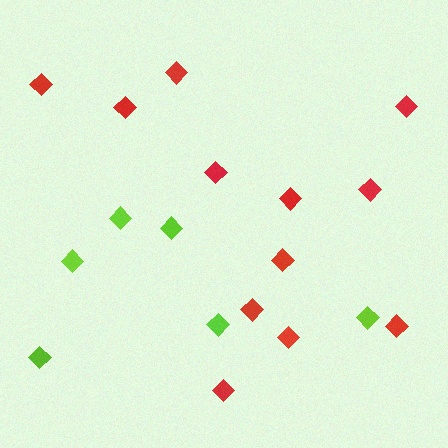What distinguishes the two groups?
There are 2 groups: one group of lime diamonds (6) and one group of red diamonds (12).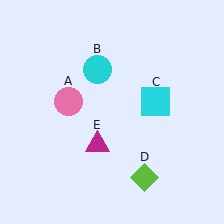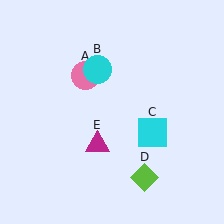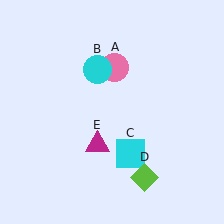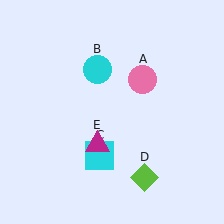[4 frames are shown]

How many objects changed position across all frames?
2 objects changed position: pink circle (object A), cyan square (object C).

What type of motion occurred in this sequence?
The pink circle (object A), cyan square (object C) rotated clockwise around the center of the scene.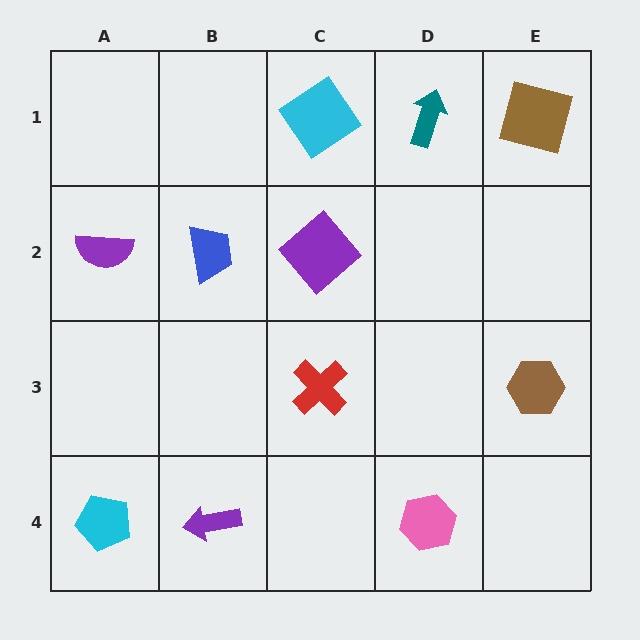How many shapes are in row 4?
3 shapes.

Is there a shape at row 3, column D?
No, that cell is empty.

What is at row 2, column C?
A purple diamond.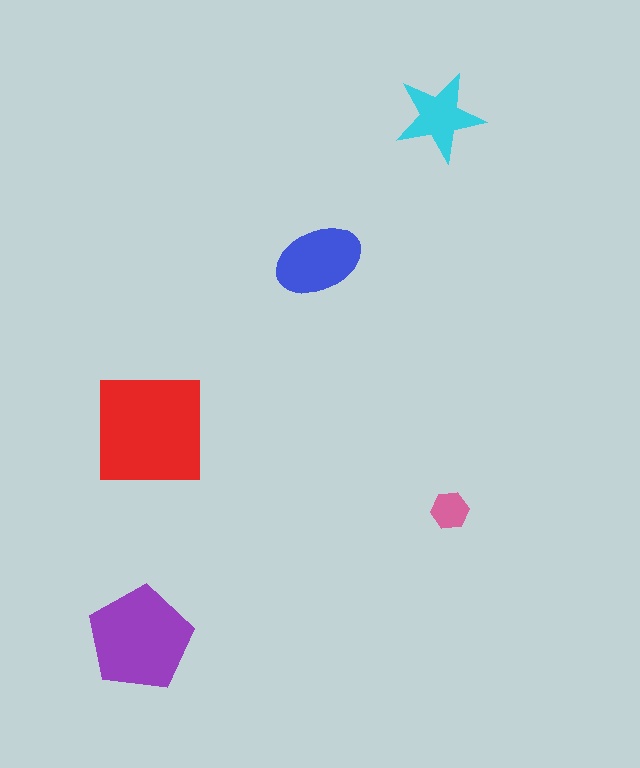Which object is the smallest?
The pink hexagon.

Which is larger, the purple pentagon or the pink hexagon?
The purple pentagon.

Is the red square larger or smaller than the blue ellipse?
Larger.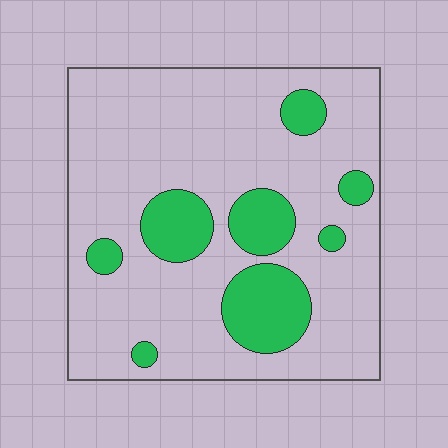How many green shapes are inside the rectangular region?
8.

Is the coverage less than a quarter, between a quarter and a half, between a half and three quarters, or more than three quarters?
Less than a quarter.